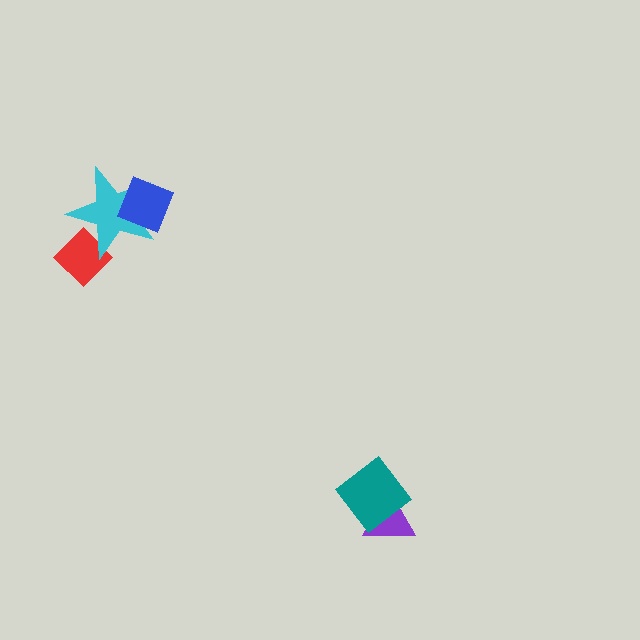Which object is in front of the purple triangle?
The teal diamond is in front of the purple triangle.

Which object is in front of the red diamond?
The cyan star is in front of the red diamond.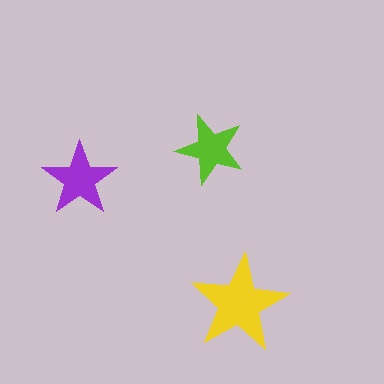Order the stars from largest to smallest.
the yellow one, the purple one, the lime one.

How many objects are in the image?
There are 3 objects in the image.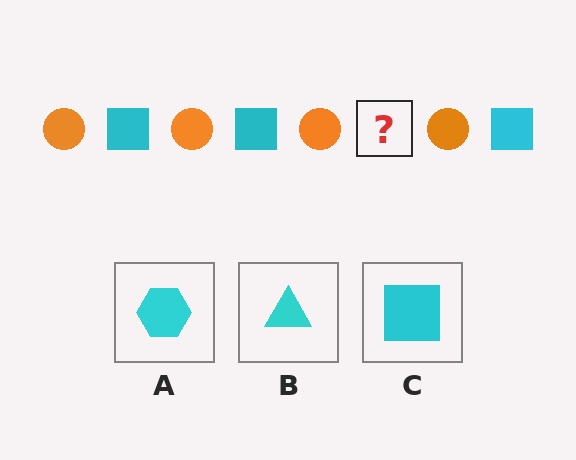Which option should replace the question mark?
Option C.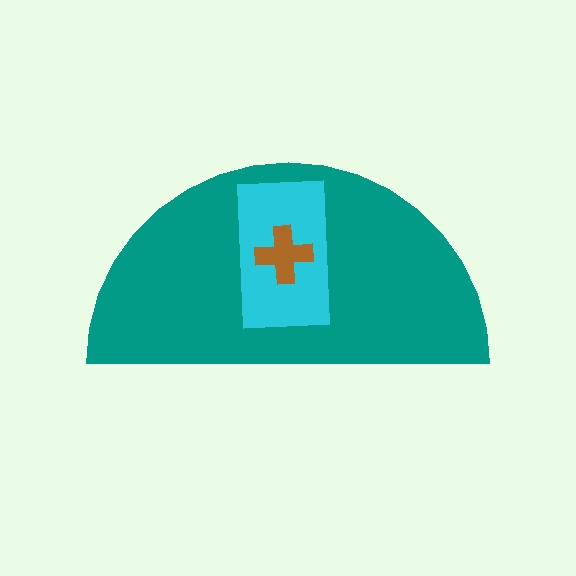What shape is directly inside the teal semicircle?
The cyan rectangle.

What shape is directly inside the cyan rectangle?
The brown cross.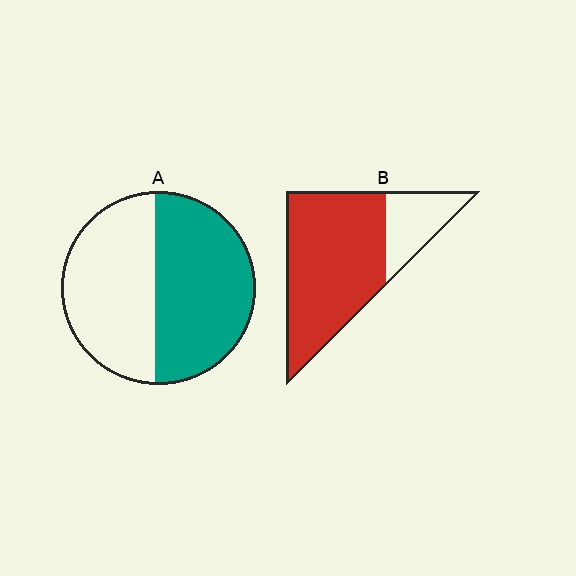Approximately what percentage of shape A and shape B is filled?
A is approximately 50% and B is approximately 75%.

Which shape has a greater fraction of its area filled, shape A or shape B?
Shape B.